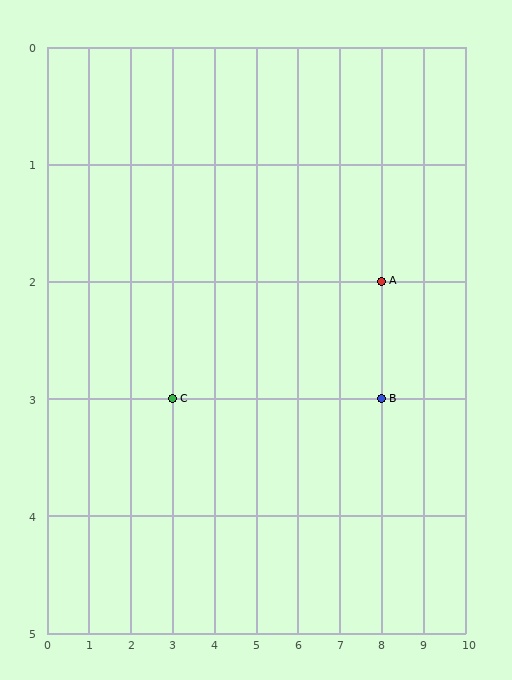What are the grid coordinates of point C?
Point C is at grid coordinates (3, 3).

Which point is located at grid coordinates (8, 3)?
Point B is at (8, 3).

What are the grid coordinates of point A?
Point A is at grid coordinates (8, 2).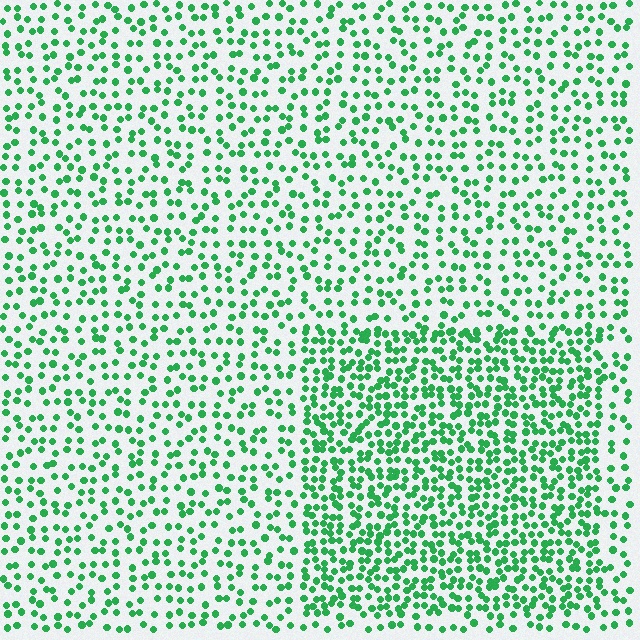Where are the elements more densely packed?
The elements are more densely packed inside the rectangle boundary.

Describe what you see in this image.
The image contains small green elements arranged at two different densities. A rectangle-shaped region is visible where the elements are more densely packed than the surrounding area.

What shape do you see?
I see a rectangle.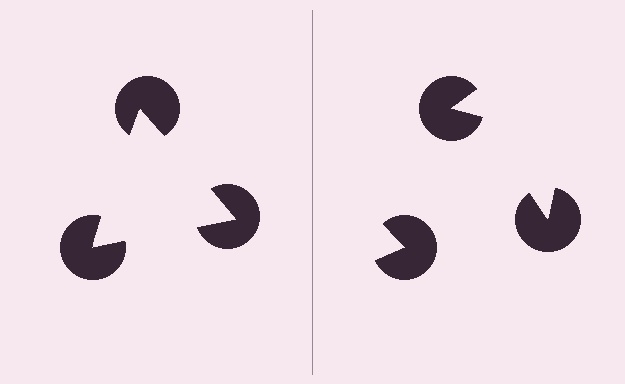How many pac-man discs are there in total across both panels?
6 — 3 on each side.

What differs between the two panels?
The pac-man discs are positioned identically on both sides; only the wedge orientations differ. On the left they align to a triangle; on the right they are misaligned.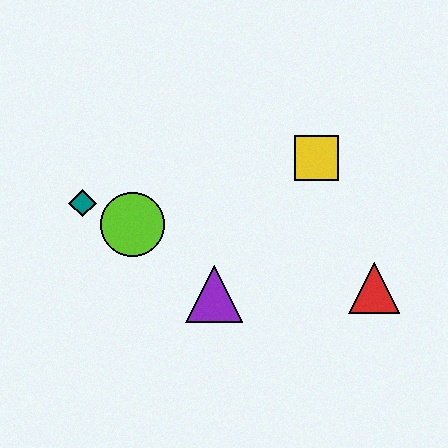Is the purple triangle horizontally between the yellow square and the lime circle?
Yes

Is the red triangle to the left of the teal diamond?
No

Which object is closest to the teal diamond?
The lime circle is closest to the teal diamond.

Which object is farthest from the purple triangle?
The yellow square is farthest from the purple triangle.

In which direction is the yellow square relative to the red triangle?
The yellow square is above the red triangle.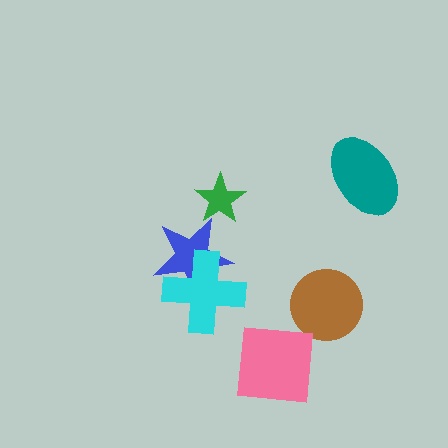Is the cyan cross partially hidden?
No, no other shape covers it.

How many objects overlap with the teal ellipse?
0 objects overlap with the teal ellipse.